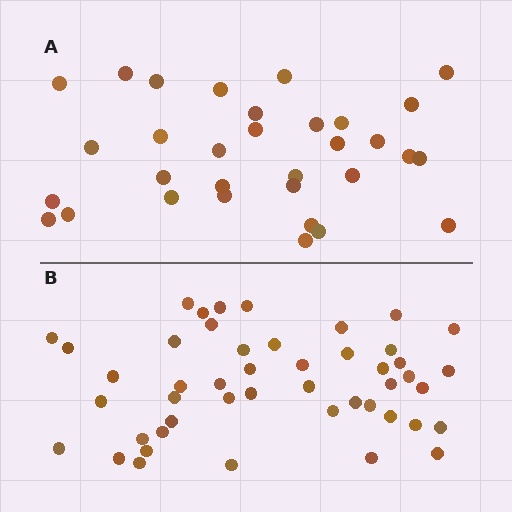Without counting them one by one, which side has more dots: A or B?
Region B (the bottom region) has more dots.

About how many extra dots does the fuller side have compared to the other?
Region B has approximately 15 more dots than region A.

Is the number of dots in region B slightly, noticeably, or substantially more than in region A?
Region B has substantially more. The ratio is roughly 1.5 to 1.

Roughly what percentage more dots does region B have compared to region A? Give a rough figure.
About 45% more.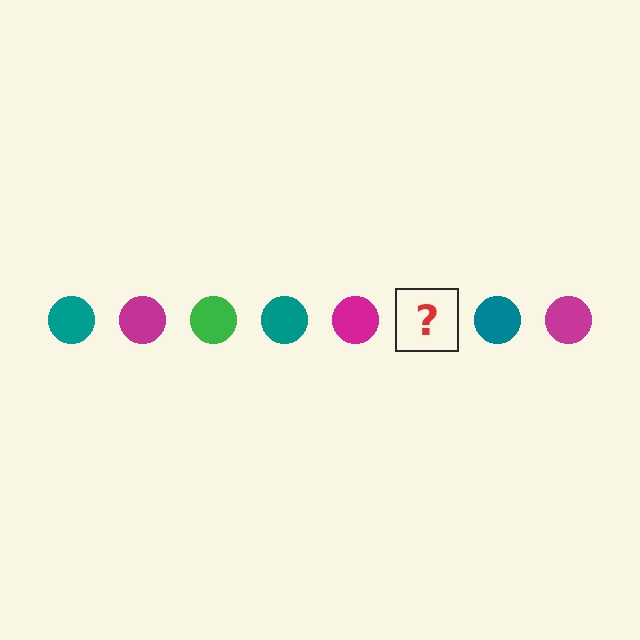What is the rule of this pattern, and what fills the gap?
The rule is that the pattern cycles through teal, magenta, green circles. The gap should be filled with a green circle.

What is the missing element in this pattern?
The missing element is a green circle.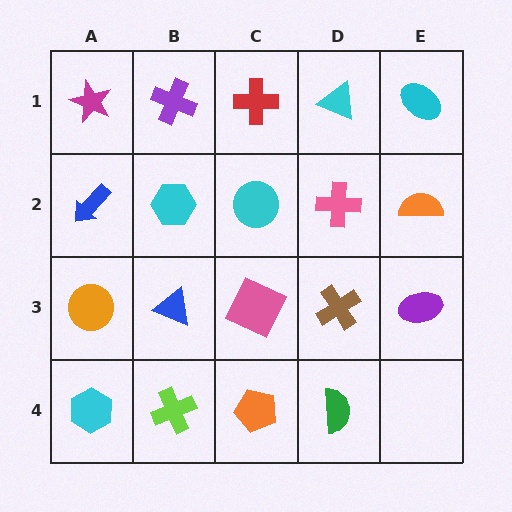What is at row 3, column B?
A blue triangle.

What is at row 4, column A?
A cyan hexagon.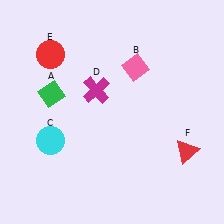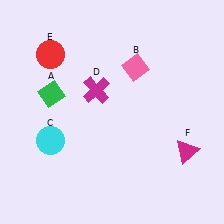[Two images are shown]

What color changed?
The triangle (F) changed from red in Image 1 to magenta in Image 2.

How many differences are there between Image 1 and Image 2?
There is 1 difference between the two images.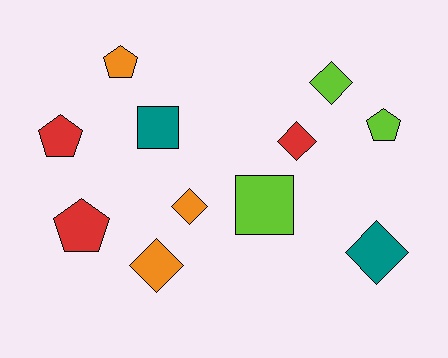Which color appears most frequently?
Red, with 3 objects.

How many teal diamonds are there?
There is 1 teal diamond.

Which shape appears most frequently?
Diamond, with 5 objects.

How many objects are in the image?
There are 11 objects.